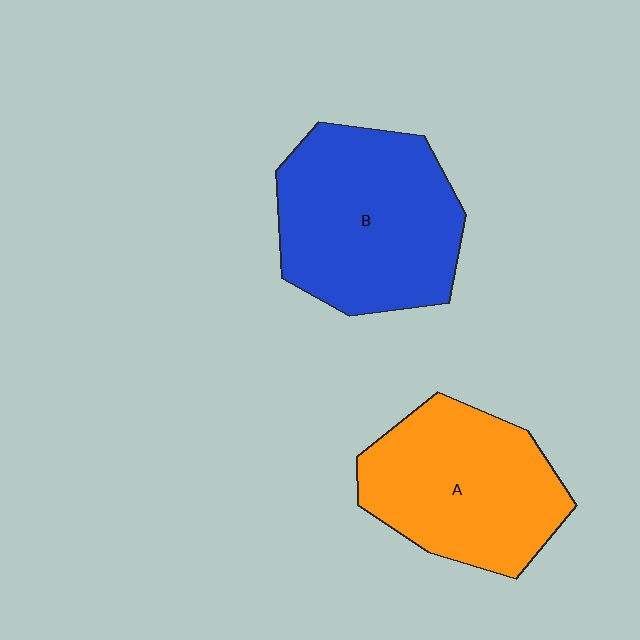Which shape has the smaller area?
Shape A (orange).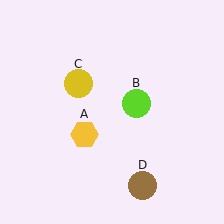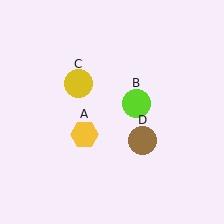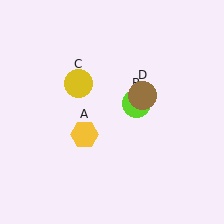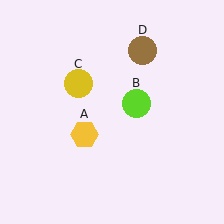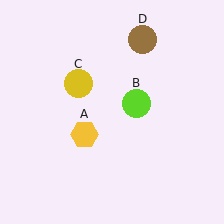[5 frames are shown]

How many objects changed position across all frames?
1 object changed position: brown circle (object D).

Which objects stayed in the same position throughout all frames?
Yellow hexagon (object A) and lime circle (object B) and yellow circle (object C) remained stationary.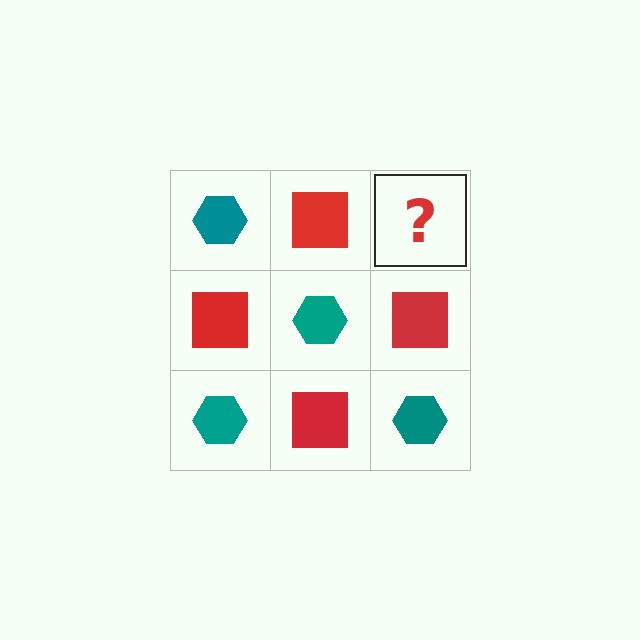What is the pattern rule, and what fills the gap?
The rule is that it alternates teal hexagon and red square in a checkerboard pattern. The gap should be filled with a teal hexagon.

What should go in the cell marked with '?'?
The missing cell should contain a teal hexagon.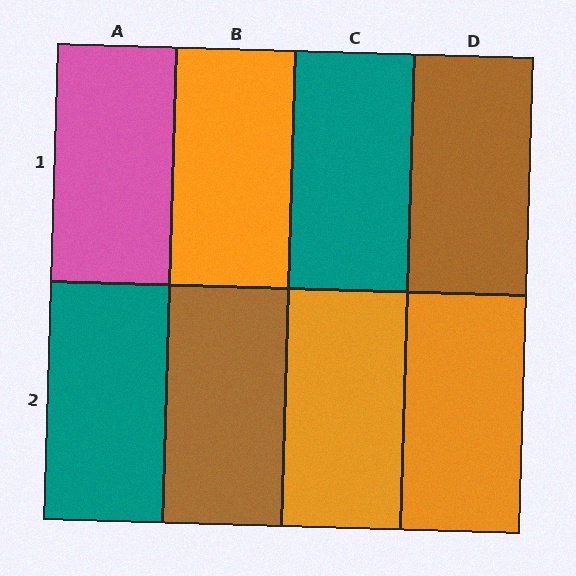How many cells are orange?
3 cells are orange.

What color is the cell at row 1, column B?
Orange.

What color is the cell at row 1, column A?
Pink.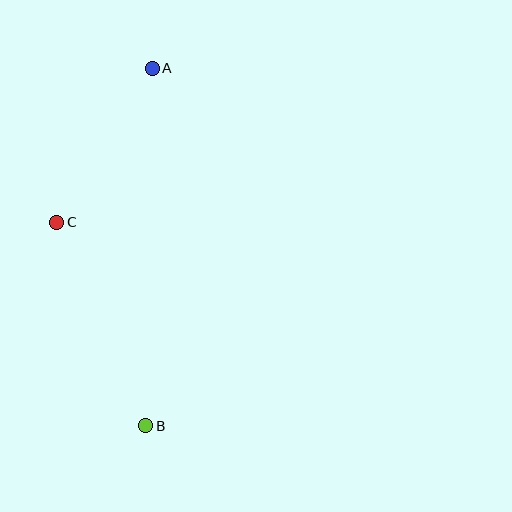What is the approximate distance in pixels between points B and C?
The distance between B and C is approximately 222 pixels.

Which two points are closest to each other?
Points A and C are closest to each other.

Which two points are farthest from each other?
Points A and B are farthest from each other.